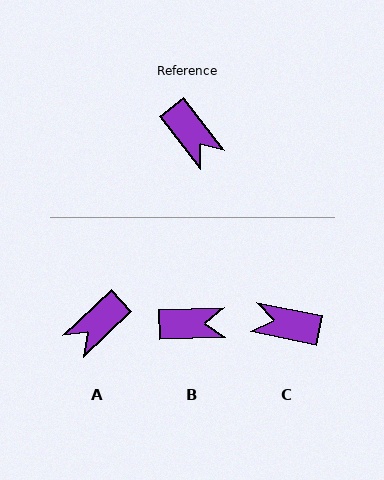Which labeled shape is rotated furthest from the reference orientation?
C, about 140 degrees away.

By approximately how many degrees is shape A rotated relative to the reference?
Approximately 84 degrees clockwise.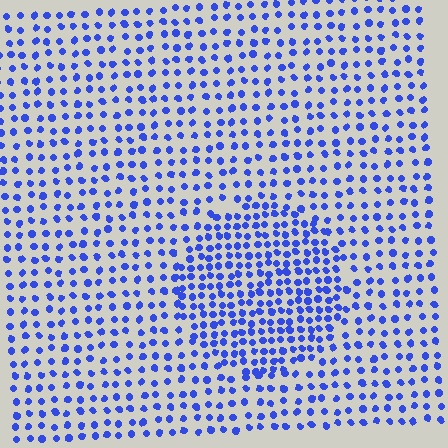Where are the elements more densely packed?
The elements are more densely packed inside the circle boundary.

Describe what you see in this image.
The image contains small blue elements arranged at two different densities. A circle-shaped region is visible where the elements are more densely packed than the surrounding area.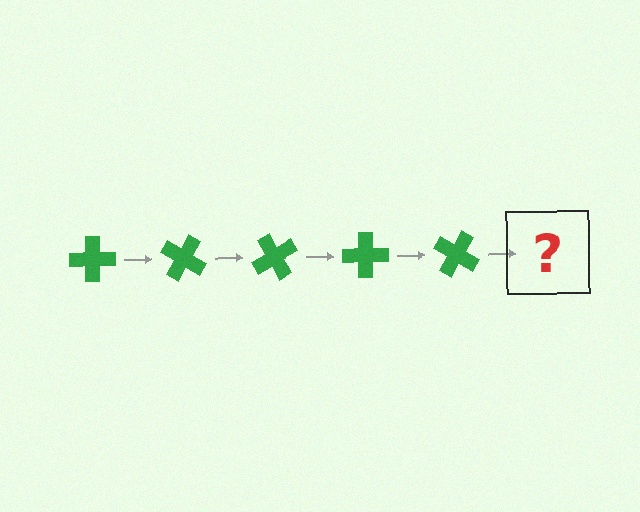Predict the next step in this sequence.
The next step is a green cross rotated 150 degrees.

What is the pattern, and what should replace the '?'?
The pattern is that the cross rotates 30 degrees each step. The '?' should be a green cross rotated 150 degrees.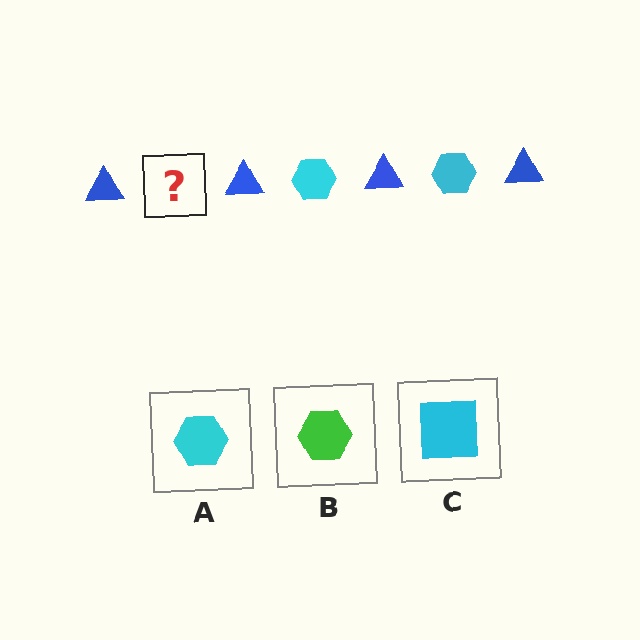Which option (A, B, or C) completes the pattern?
A.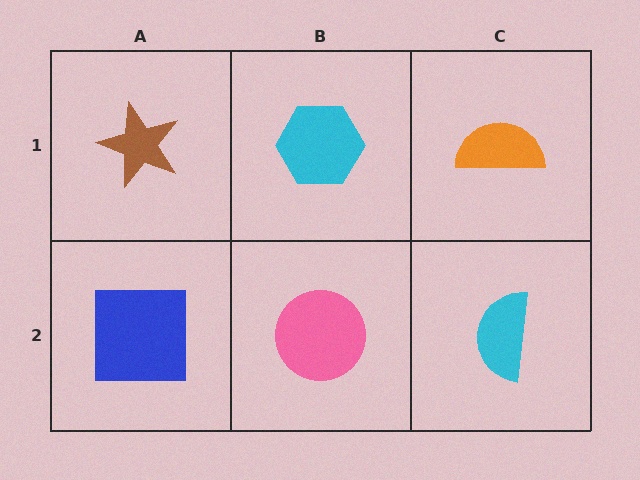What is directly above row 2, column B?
A cyan hexagon.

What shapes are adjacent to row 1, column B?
A pink circle (row 2, column B), a brown star (row 1, column A), an orange semicircle (row 1, column C).